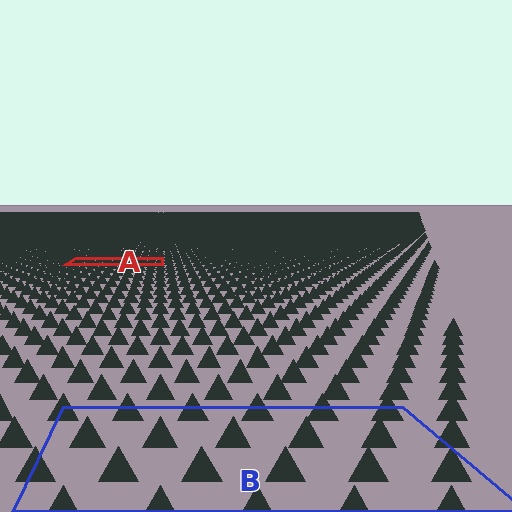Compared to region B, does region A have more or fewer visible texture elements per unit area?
Region A has more texture elements per unit area — they are packed more densely because it is farther away.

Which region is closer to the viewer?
Region B is closer. The texture elements there are larger and more spread out.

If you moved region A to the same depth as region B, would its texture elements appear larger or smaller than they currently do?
They would appear larger. At a closer depth, the same texture elements are projected at a bigger on-screen size.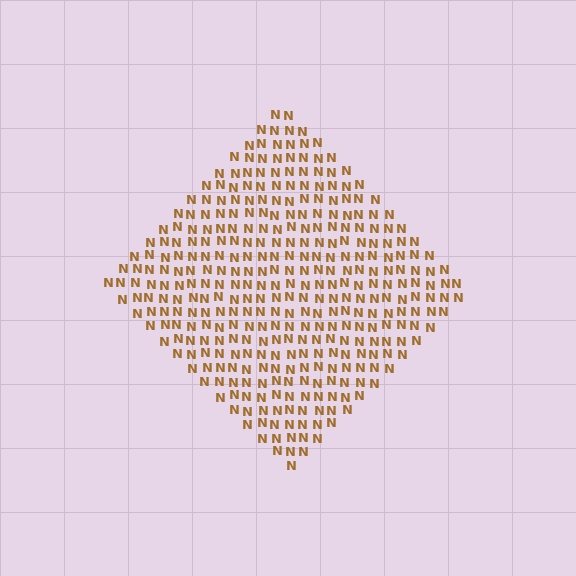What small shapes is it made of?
It is made of small letter N's.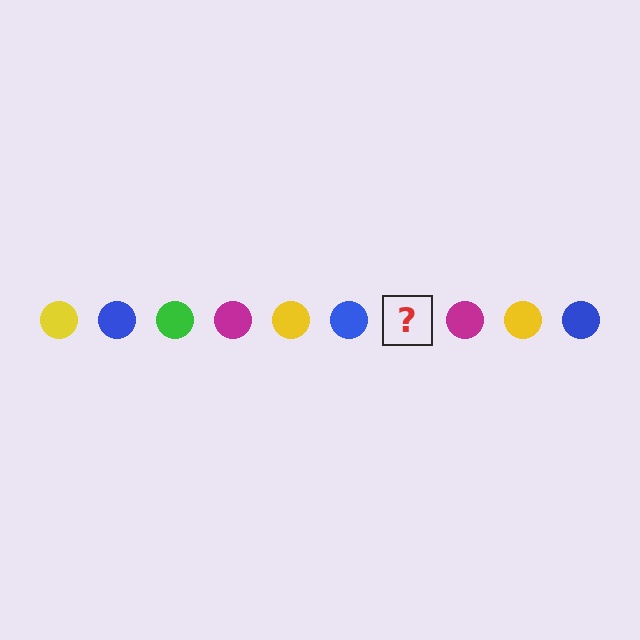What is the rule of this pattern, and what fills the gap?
The rule is that the pattern cycles through yellow, blue, green, magenta circles. The gap should be filled with a green circle.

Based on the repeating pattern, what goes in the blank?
The blank should be a green circle.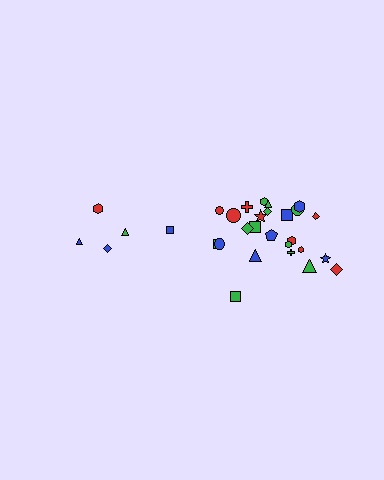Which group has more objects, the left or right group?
The right group.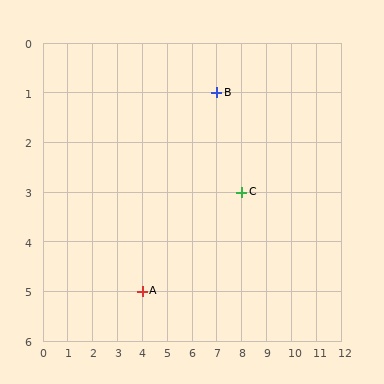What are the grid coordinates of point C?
Point C is at grid coordinates (8, 3).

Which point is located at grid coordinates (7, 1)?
Point B is at (7, 1).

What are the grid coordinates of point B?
Point B is at grid coordinates (7, 1).